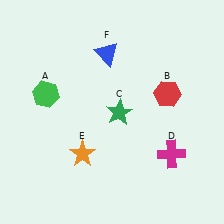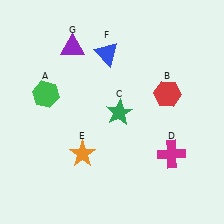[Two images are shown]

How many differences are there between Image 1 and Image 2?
There is 1 difference between the two images.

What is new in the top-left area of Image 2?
A purple triangle (G) was added in the top-left area of Image 2.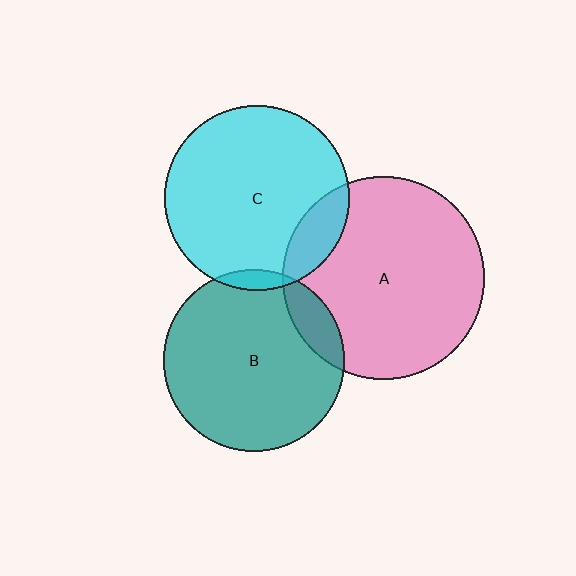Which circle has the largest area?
Circle A (pink).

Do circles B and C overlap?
Yes.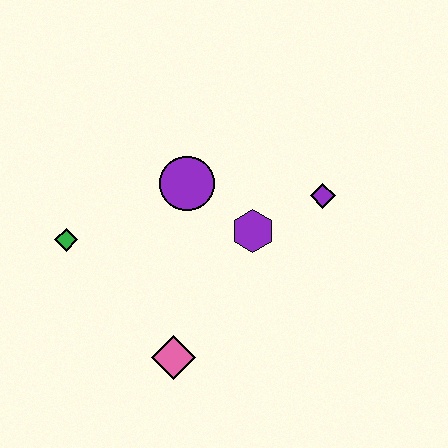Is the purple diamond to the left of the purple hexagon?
No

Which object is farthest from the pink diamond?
The purple diamond is farthest from the pink diamond.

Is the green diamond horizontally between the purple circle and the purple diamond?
No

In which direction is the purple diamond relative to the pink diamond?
The purple diamond is above the pink diamond.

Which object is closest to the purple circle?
The purple hexagon is closest to the purple circle.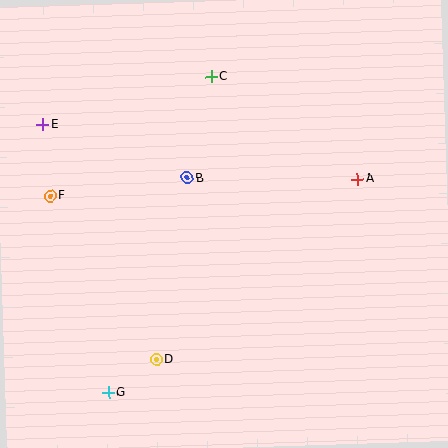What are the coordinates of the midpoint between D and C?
The midpoint between D and C is at (184, 218).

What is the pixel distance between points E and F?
The distance between E and F is 71 pixels.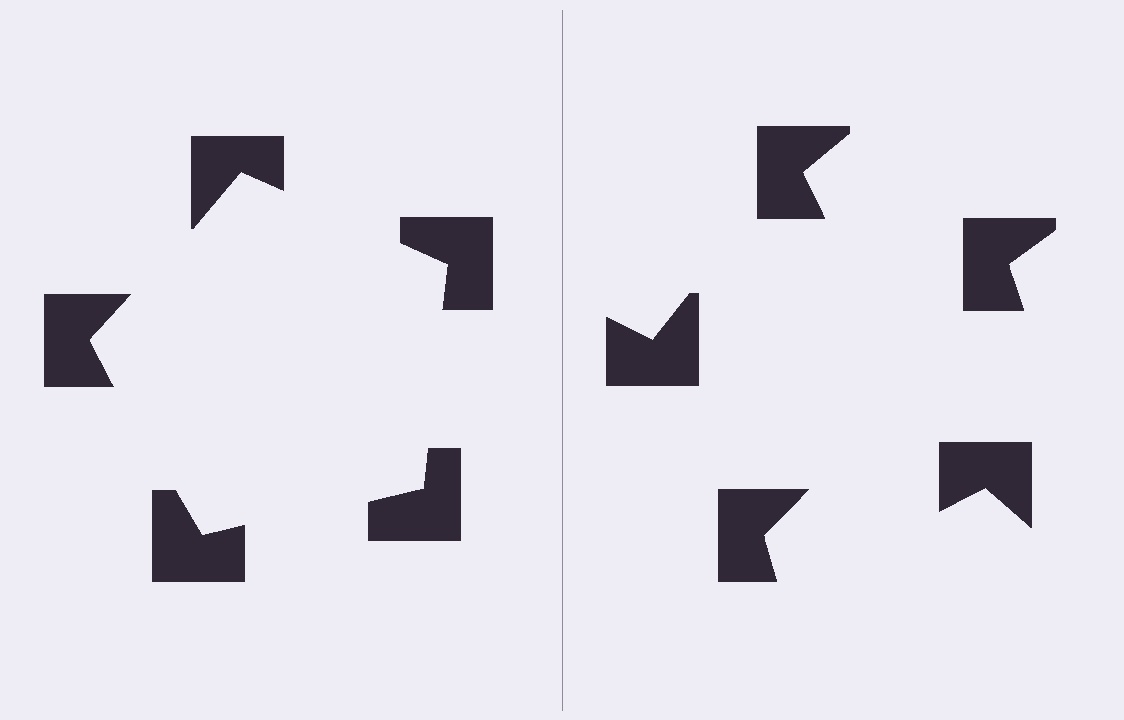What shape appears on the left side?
An illusory pentagon.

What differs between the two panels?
The notched squares are positioned identically on both sides; only the wedge orientations differ. On the left they align to a pentagon; on the right they are misaligned.